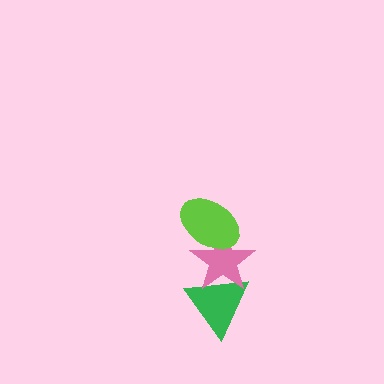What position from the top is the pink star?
The pink star is 2nd from the top.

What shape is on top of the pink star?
The lime ellipse is on top of the pink star.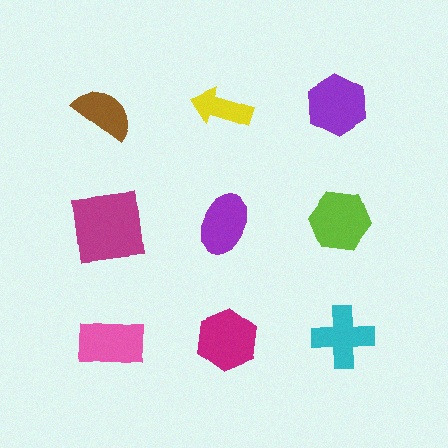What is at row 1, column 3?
A purple hexagon.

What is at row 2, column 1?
A magenta square.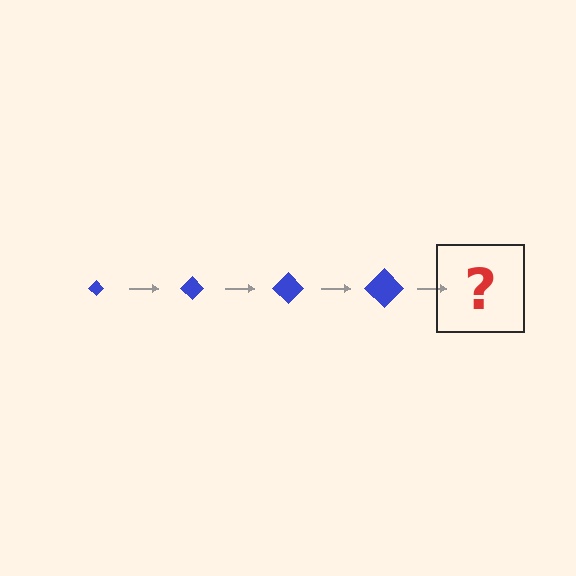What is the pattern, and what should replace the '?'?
The pattern is that the diamond gets progressively larger each step. The '?' should be a blue diamond, larger than the previous one.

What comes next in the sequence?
The next element should be a blue diamond, larger than the previous one.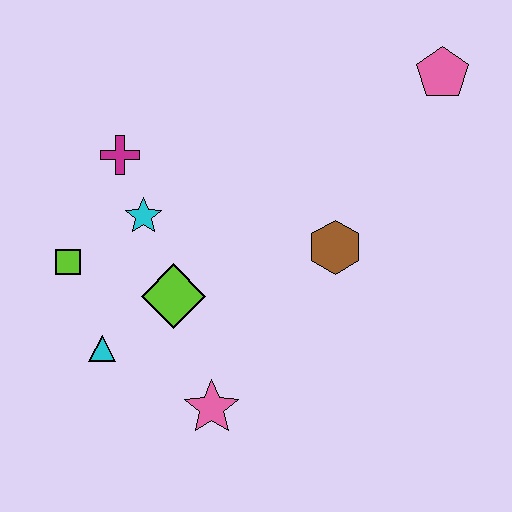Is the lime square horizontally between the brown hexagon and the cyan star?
No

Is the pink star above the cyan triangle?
No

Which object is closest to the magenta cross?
The cyan star is closest to the magenta cross.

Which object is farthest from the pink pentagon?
The cyan triangle is farthest from the pink pentagon.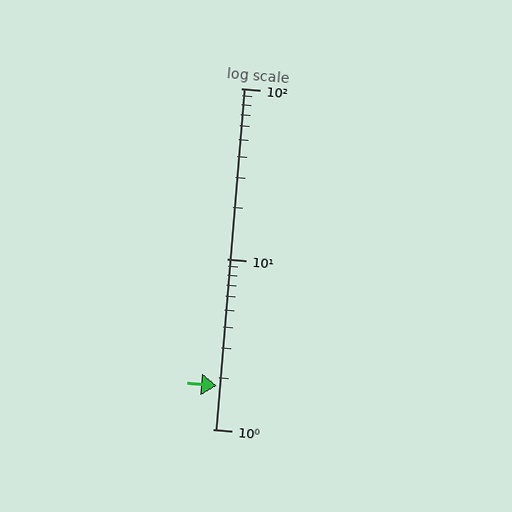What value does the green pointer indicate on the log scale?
The pointer indicates approximately 1.8.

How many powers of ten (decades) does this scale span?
The scale spans 2 decades, from 1 to 100.